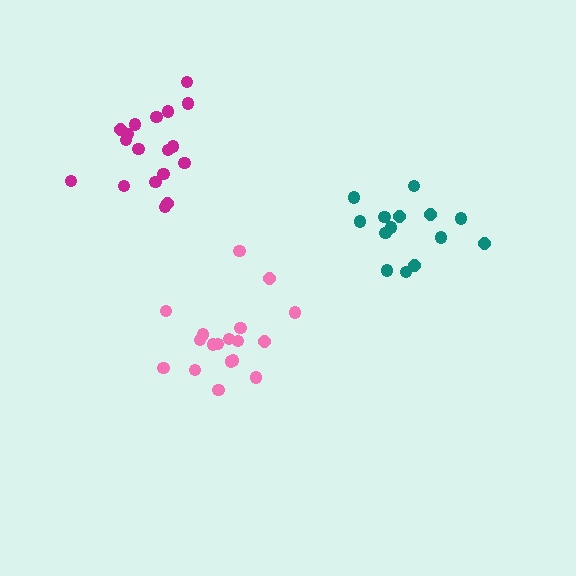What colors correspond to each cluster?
The clusters are colored: pink, magenta, teal.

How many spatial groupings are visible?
There are 3 spatial groupings.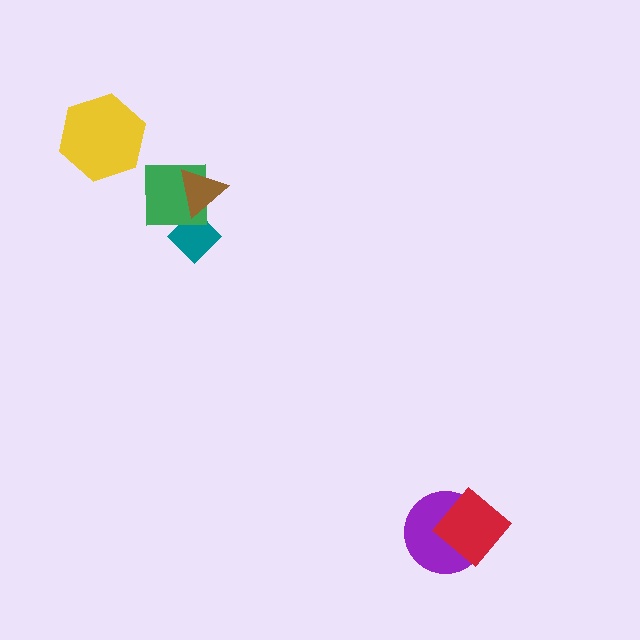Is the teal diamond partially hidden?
Yes, it is partially covered by another shape.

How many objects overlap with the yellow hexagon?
0 objects overlap with the yellow hexagon.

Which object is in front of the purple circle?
The red diamond is in front of the purple circle.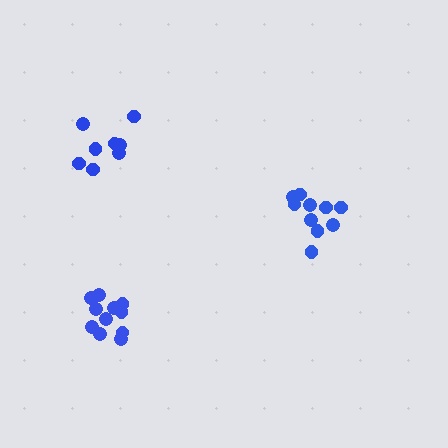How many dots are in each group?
Group 1: 10 dots, Group 2: 11 dots, Group 3: 8 dots (29 total).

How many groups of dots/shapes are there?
There are 3 groups.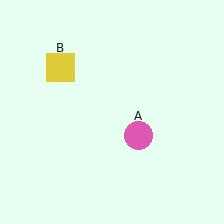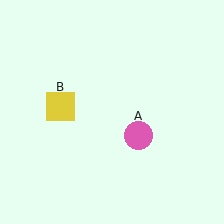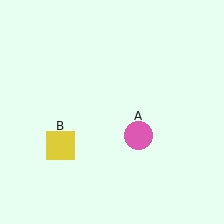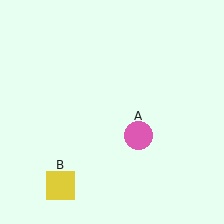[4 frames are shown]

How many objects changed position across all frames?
1 object changed position: yellow square (object B).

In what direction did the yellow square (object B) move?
The yellow square (object B) moved down.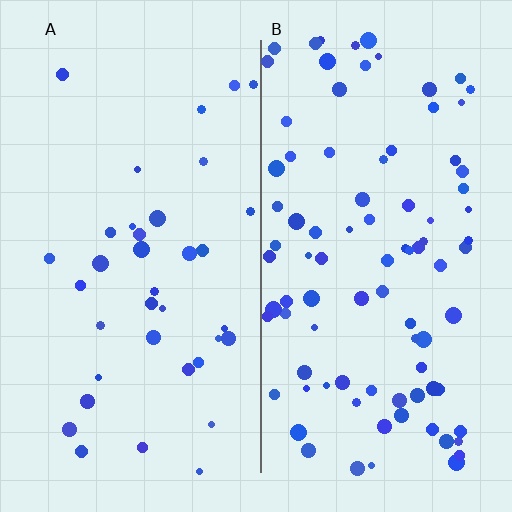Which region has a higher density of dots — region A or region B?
B (the right).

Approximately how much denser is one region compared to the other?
Approximately 2.5× — region B over region A.